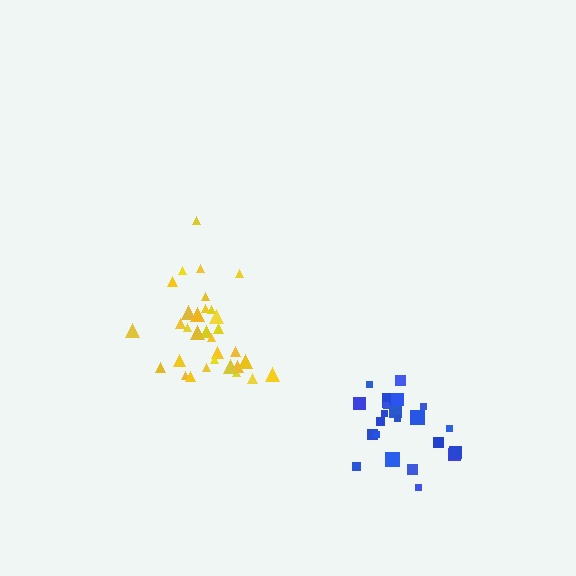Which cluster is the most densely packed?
Yellow.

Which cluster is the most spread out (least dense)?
Blue.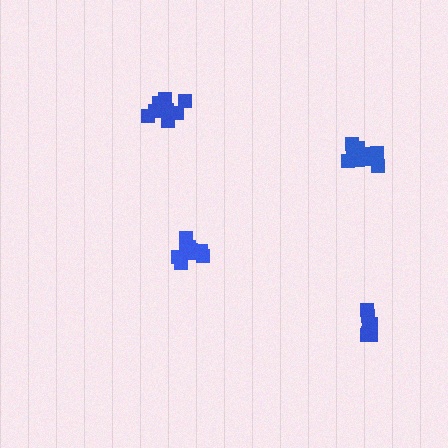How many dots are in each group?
Group 1: 7 dots, Group 2: 9 dots, Group 3: 9 dots, Group 4: 10 dots (35 total).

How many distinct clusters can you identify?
There are 4 distinct clusters.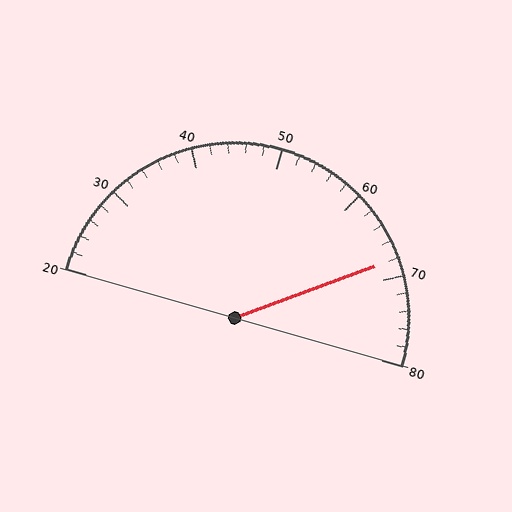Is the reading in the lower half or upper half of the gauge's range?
The reading is in the upper half of the range (20 to 80).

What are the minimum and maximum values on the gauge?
The gauge ranges from 20 to 80.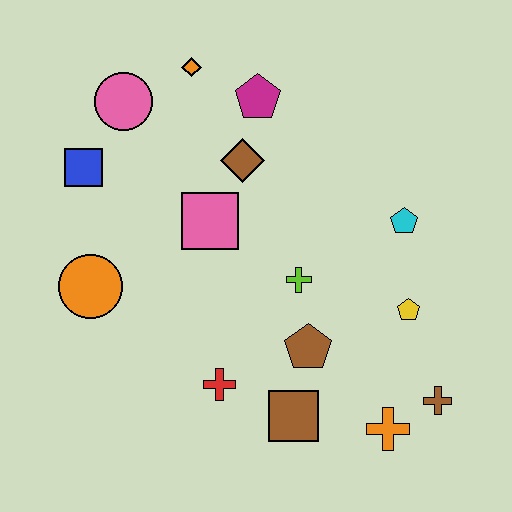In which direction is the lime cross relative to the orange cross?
The lime cross is above the orange cross.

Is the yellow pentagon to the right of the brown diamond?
Yes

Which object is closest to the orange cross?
The brown cross is closest to the orange cross.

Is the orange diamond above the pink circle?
Yes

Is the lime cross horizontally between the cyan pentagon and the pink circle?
Yes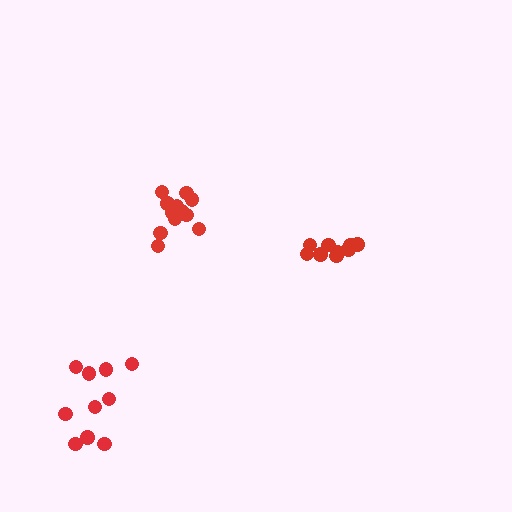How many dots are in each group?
Group 1: 9 dots, Group 2: 10 dots, Group 3: 12 dots (31 total).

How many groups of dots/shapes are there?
There are 3 groups.